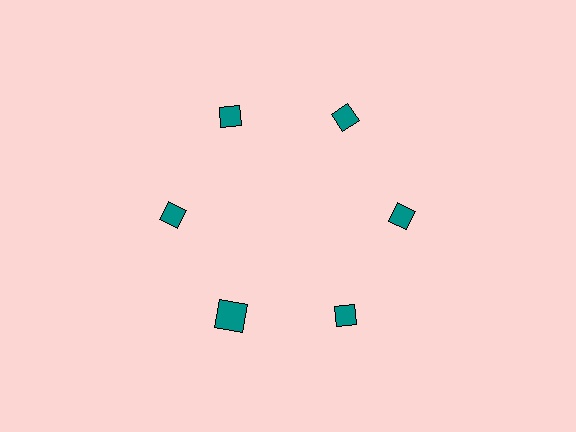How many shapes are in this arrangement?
There are 6 shapes arranged in a ring pattern.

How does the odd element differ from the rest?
It has a different shape: square instead of diamond.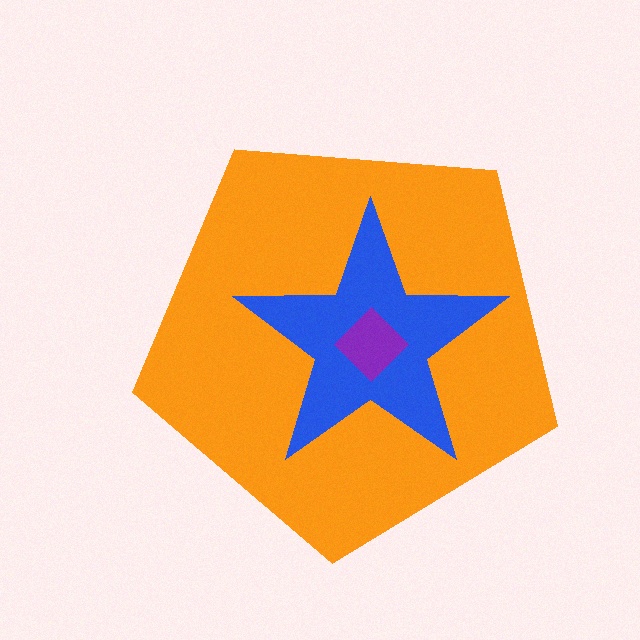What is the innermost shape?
The purple diamond.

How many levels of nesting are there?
3.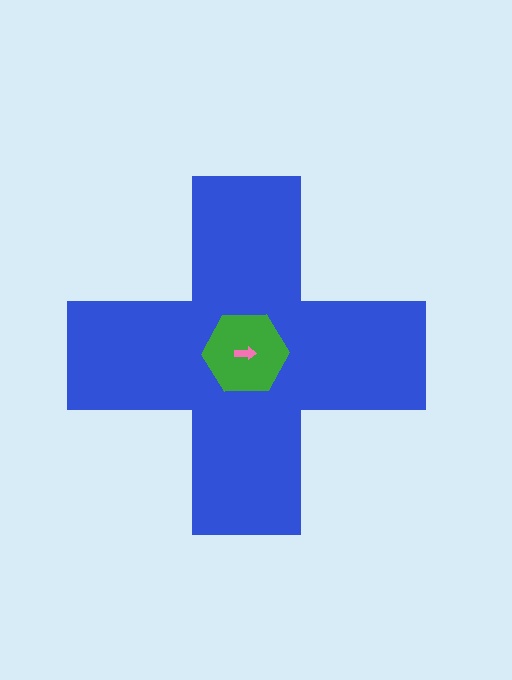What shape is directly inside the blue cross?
The green hexagon.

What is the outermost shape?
The blue cross.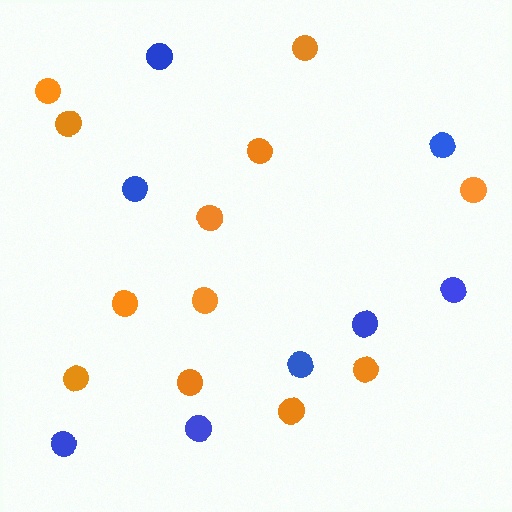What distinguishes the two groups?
There are 2 groups: one group of blue circles (8) and one group of orange circles (12).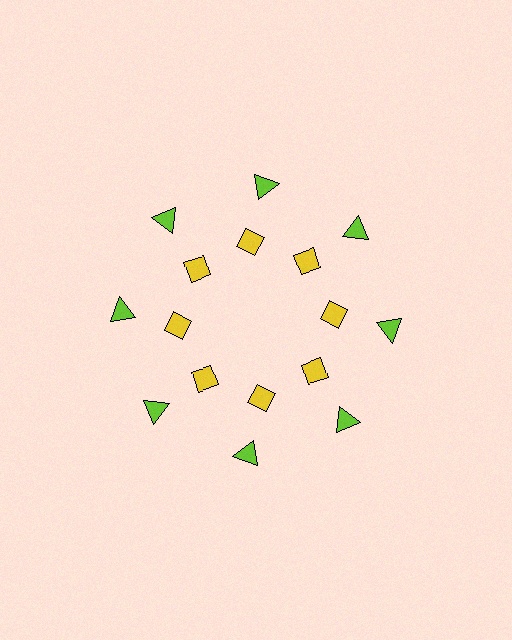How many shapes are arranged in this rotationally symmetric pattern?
There are 16 shapes, arranged in 8 groups of 2.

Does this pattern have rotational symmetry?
Yes, this pattern has 8-fold rotational symmetry. It looks the same after rotating 45 degrees around the center.